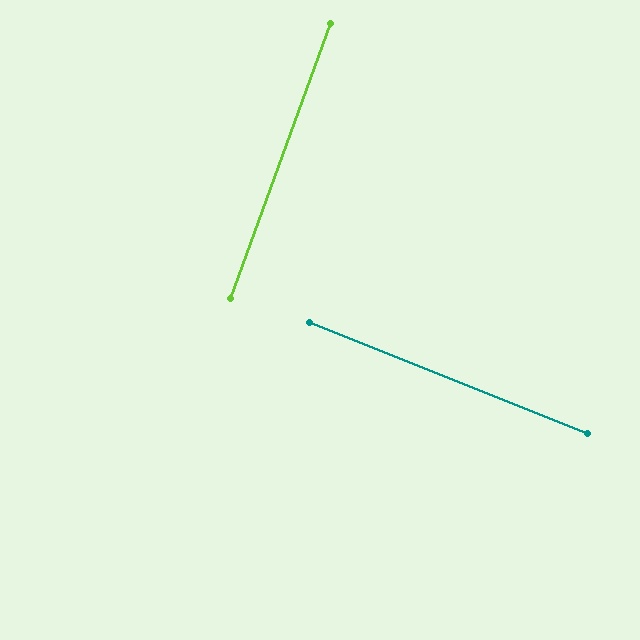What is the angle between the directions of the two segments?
Approximately 88 degrees.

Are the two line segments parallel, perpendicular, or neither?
Perpendicular — they meet at approximately 88°.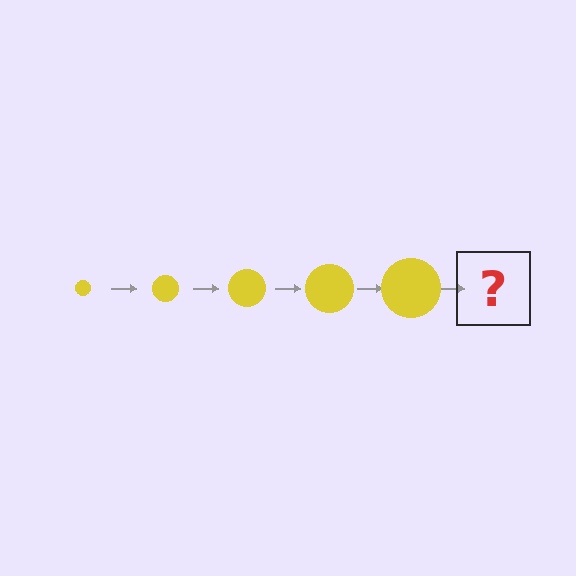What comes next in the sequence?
The next element should be a yellow circle, larger than the previous one.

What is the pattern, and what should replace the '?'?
The pattern is that the circle gets progressively larger each step. The '?' should be a yellow circle, larger than the previous one.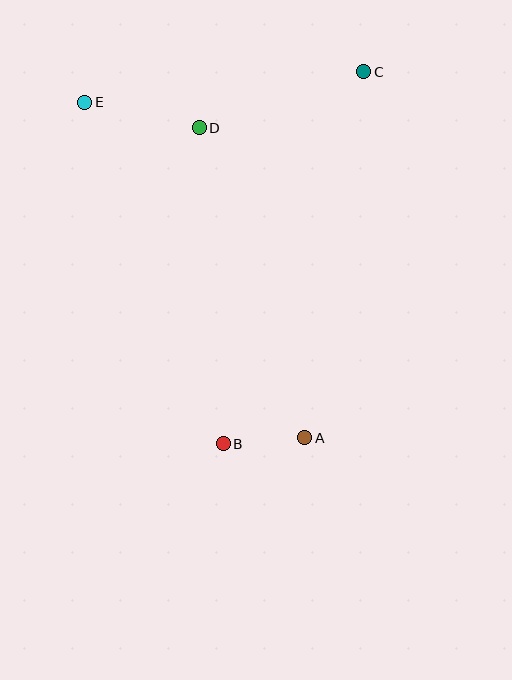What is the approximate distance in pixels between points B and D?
The distance between B and D is approximately 317 pixels.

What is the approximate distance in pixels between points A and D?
The distance between A and D is approximately 327 pixels.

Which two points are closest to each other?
Points A and B are closest to each other.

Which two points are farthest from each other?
Points A and E are farthest from each other.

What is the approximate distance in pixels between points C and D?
The distance between C and D is approximately 174 pixels.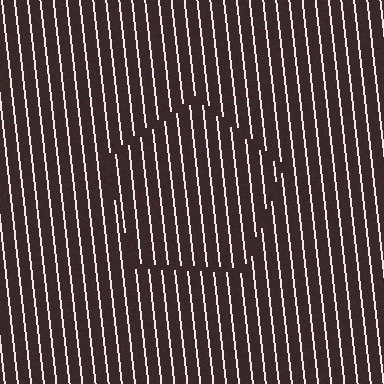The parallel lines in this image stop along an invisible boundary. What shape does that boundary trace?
An illusory pentagon. The interior of the shape contains the same grating, shifted by half a period — the contour is defined by the phase discontinuity where line-ends from the inner and outer gratings abut.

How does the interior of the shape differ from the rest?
The interior of the shape contains the same grating, shifted by half a period — the contour is defined by the phase discontinuity where line-ends from the inner and outer gratings abut.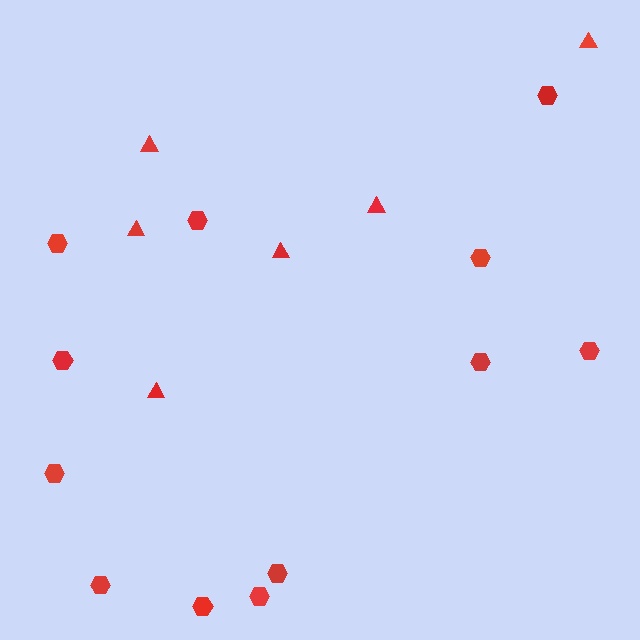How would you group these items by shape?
There are 2 groups: one group of hexagons (12) and one group of triangles (6).